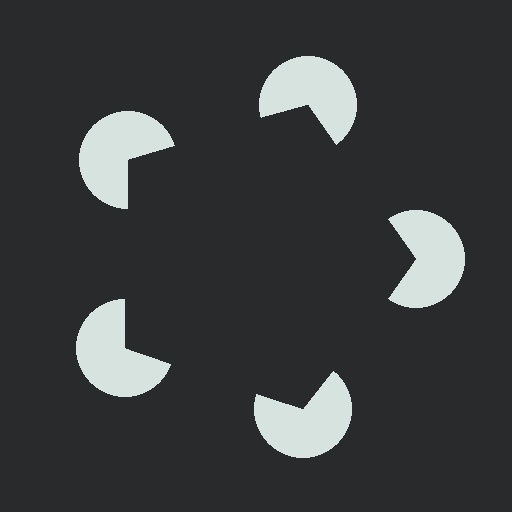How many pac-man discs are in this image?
There are 5 — one at each vertex of the illusory pentagon.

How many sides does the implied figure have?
5 sides.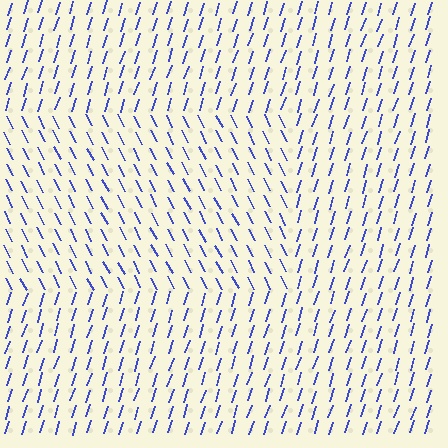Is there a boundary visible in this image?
Yes, there is a texture boundary formed by a change in line orientation.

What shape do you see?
I see a rectangle.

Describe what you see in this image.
The image is filled with small blue line segments. A rectangle region in the image has lines oriented differently from the surrounding lines, creating a visible texture boundary.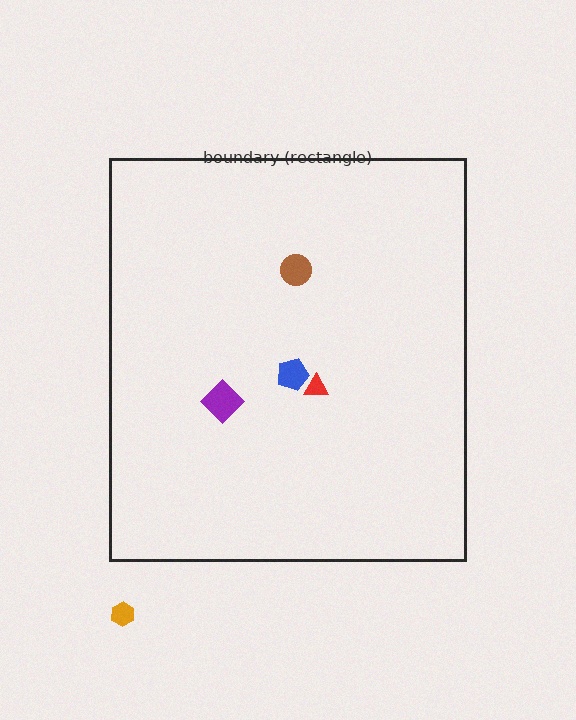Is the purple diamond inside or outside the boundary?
Inside.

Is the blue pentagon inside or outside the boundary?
Inside.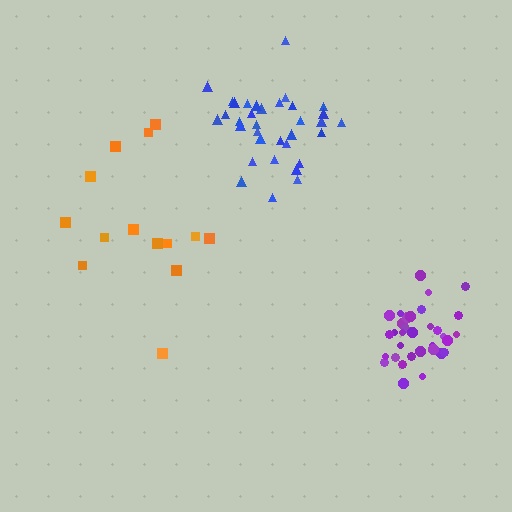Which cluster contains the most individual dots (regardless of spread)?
Purple (35).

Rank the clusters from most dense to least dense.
purple, blue, orange.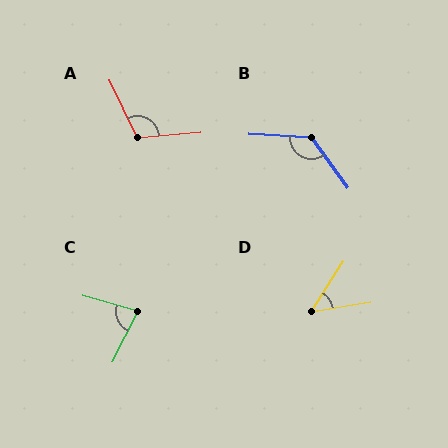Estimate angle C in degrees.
Approximately 79 degrees.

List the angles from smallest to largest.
D (48°), C (79°), A (110°), B (129°).